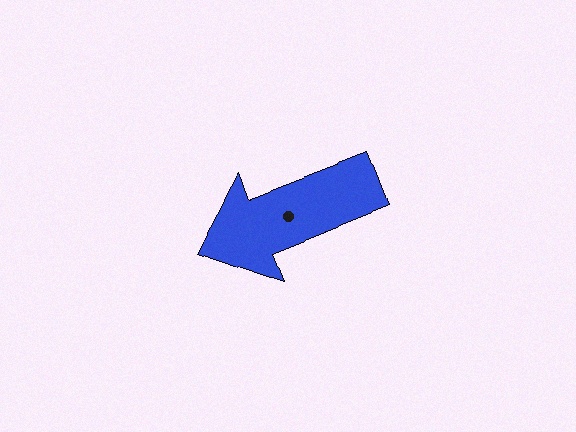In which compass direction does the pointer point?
West.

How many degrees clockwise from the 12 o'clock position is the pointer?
Approximately 249 degrees.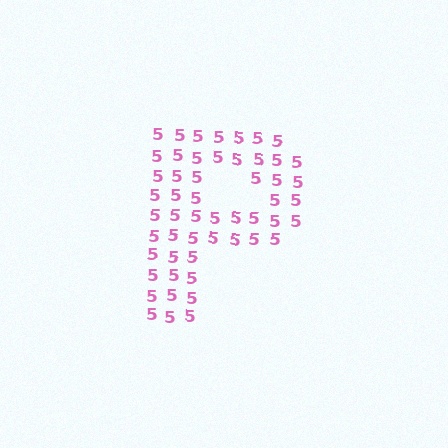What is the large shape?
The large shape is the letter P.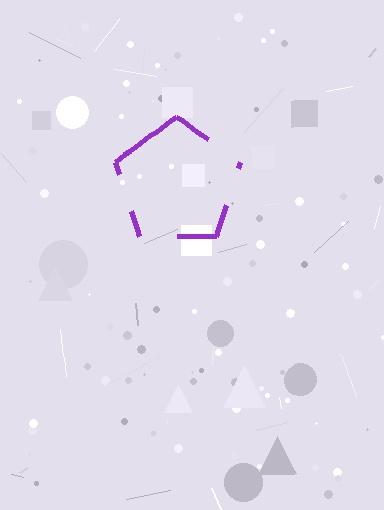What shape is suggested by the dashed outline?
The dashed outline suggests a pentagon.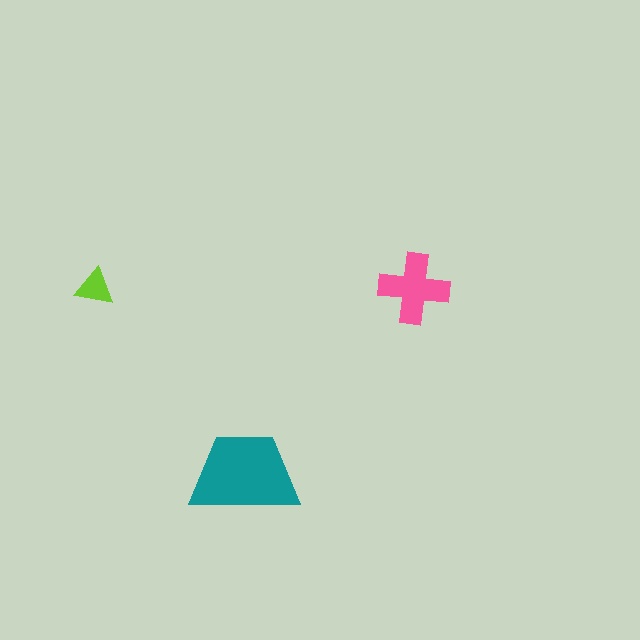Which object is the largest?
The teal trapezoid.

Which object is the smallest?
The lime triangle.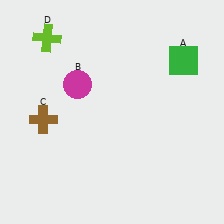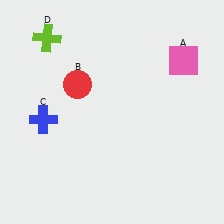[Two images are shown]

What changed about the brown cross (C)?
In Image 1, C is brown. In Image 2, it changed to blue.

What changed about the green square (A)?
In Image 1, A is green. In Image 2, it changed to pink.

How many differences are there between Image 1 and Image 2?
There are 3 differences between the two images.